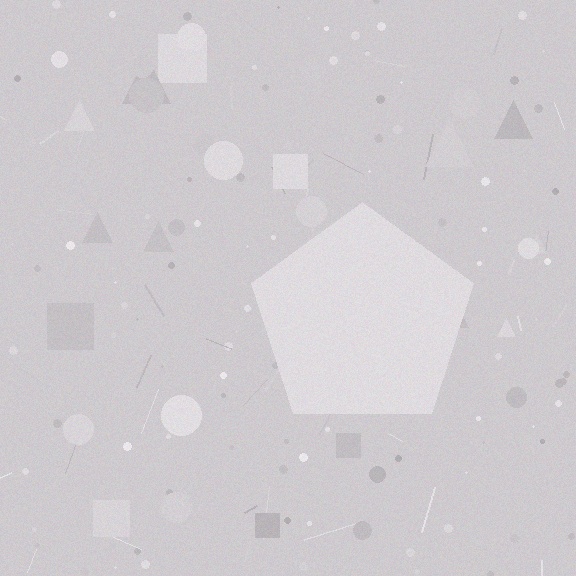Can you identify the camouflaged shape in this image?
The camouflaged shape is a pentagon.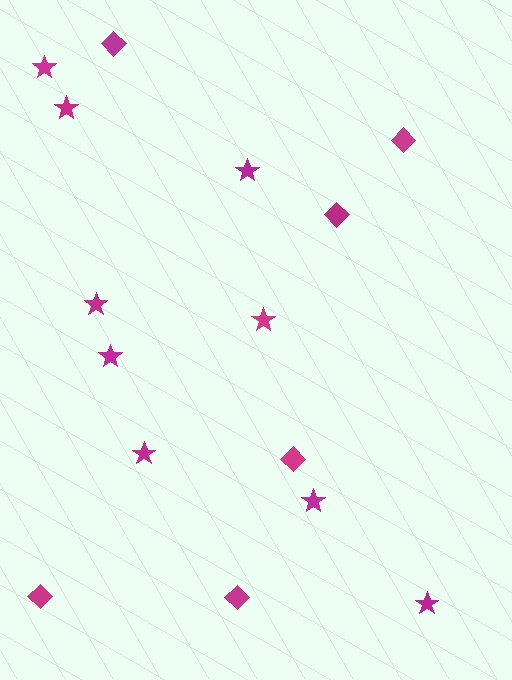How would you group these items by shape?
There are 2 groups: one group of stars (9) and one group of diamonds (6).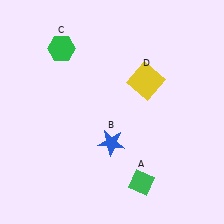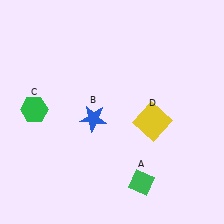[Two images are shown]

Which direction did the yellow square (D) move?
The yellow square (D) moved down.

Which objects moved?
The objects that moved are: the blue star (B), the green hexagon (C), the yellow square (D).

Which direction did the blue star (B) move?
The blue star (B) moved up.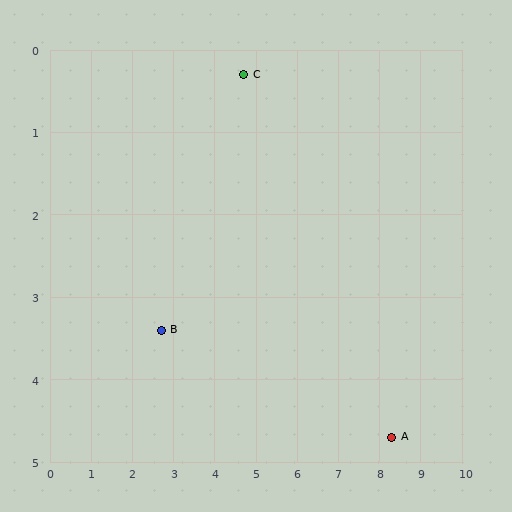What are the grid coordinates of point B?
Point B is at approximately (2.7, 3.4).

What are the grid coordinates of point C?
Point C is at approximately (4.7, 0.3).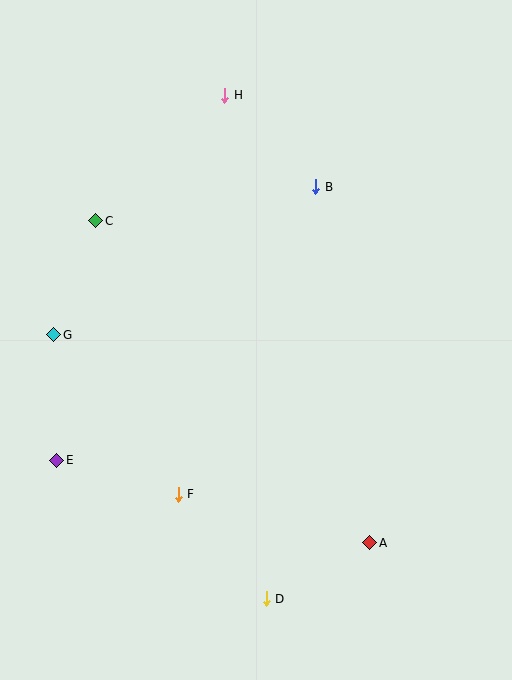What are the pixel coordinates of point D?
Point D is at (266, 599).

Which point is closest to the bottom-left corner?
Point E is closest to the bottom-left corner.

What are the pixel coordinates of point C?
Point C is at (96, 221).